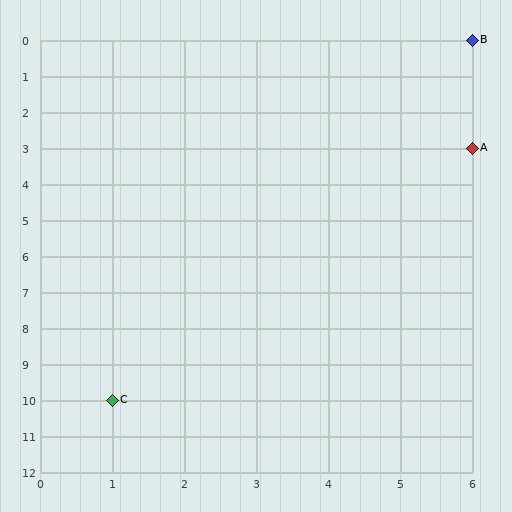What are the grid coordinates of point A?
Point A is at grid coordinates (6, 3).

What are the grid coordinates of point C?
Point C is at grid coordinates (1, 10).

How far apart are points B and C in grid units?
Points B and C are 5 columns and 10 rows apart (about 11.2 grid units diagonally).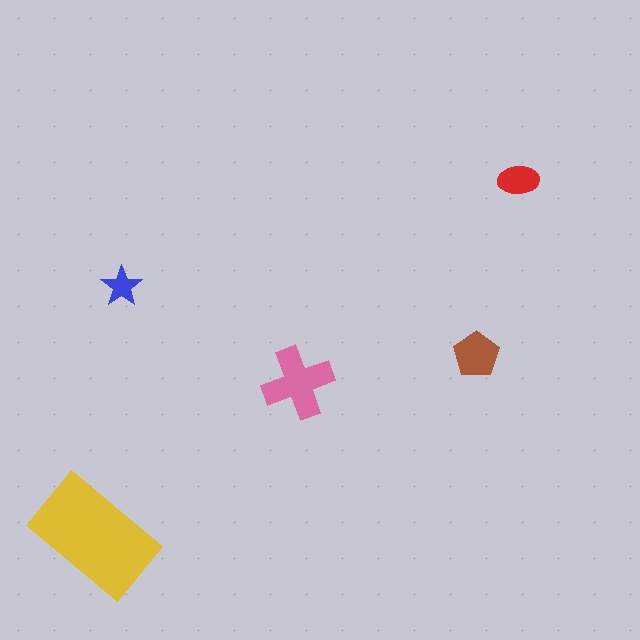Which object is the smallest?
The blue star.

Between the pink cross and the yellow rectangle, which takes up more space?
The yellow rectangle.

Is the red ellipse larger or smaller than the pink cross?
Smaller.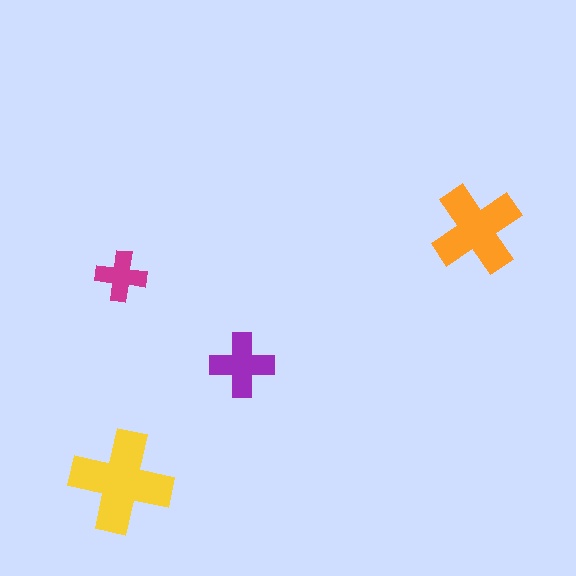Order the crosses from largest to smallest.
the yellow one, the orange one, the purple one, the magenta one.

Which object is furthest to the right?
The orange cross is rightmost.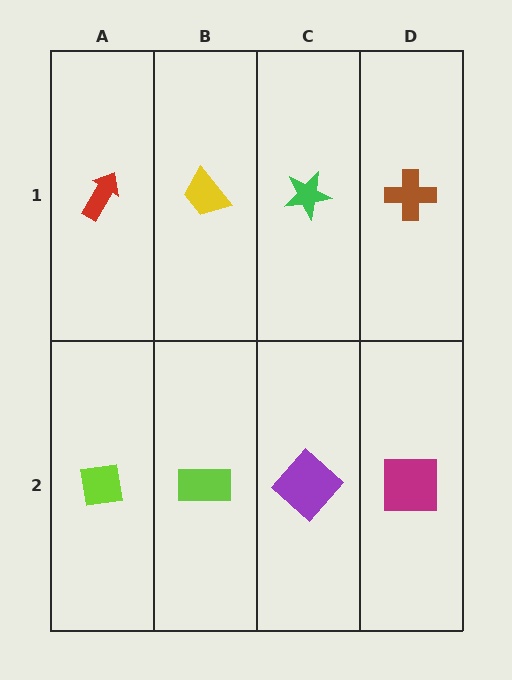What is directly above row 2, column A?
A red arrow.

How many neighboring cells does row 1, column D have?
2.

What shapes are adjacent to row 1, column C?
A purple diamond (row 2, column C), a yellow trapezoid (row 1, column B), a brown cross (row 1, column D).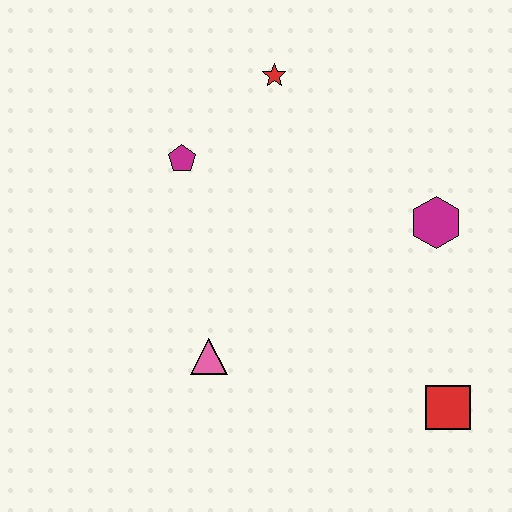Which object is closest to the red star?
The magenta pentagon is closest to the red star.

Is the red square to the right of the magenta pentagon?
Yes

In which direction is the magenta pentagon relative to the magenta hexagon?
The magenta pentagon is to the left of the magenta hexagon.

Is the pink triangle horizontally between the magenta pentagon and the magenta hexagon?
Yes